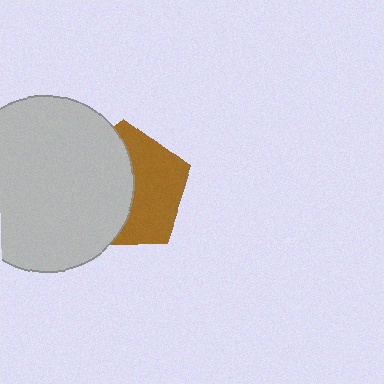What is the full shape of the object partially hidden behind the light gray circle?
The partially hidden object is a brown pentagon.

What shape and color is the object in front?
The object in front is a light gray circle.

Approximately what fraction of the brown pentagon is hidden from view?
Roughly 52% of the brown pentagon is hidden behind the light gray circle.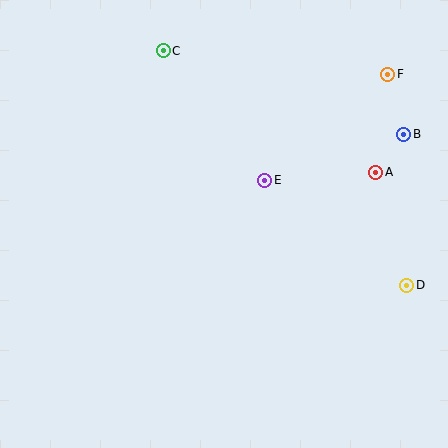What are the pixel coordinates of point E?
Point E is at (265, 180).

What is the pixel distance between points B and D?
The distance between B and D is 151 pixels.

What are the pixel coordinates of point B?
Point B is at (404, 134).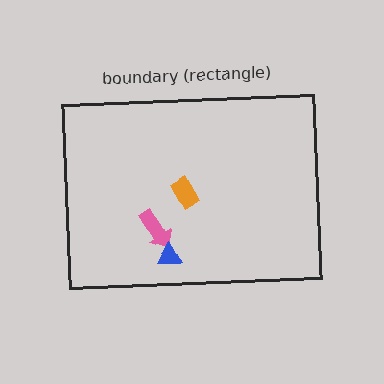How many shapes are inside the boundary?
3 inside, 0 outside.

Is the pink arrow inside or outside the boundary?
Inside.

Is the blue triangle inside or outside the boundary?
Inside.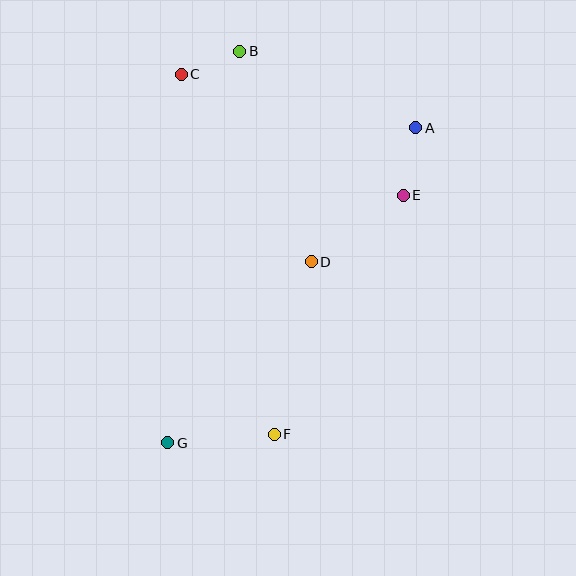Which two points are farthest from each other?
Points A and G are farthest from each other.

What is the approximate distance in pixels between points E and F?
The distance between E and F is approximately 272 pixels.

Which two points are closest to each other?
Points B and C are closest to each other.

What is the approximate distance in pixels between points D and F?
The distance between D and F is approximately 177 pixels.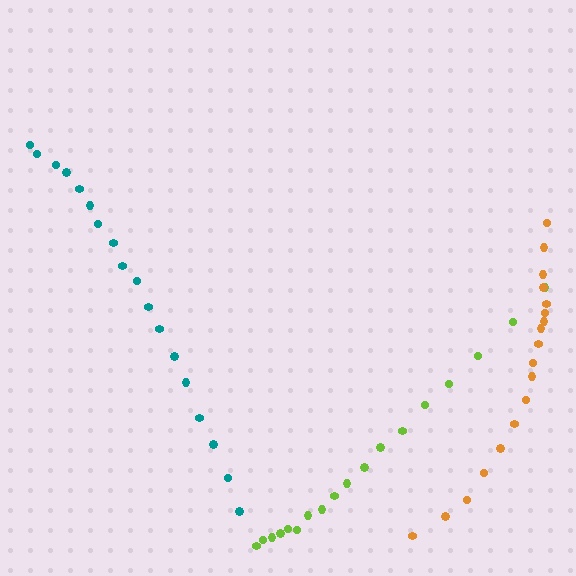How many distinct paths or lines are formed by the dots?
There are 3 distinct paths.